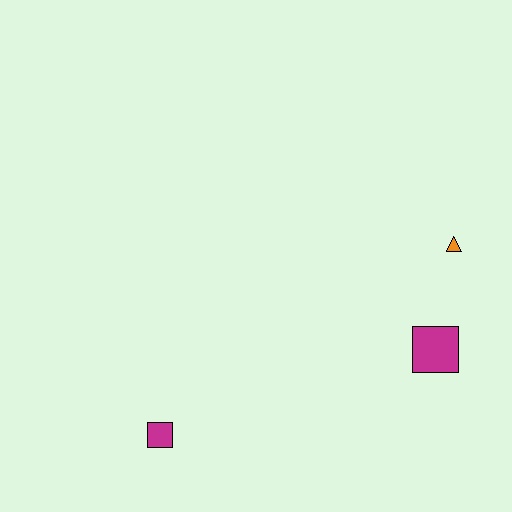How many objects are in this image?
There are 3 objects.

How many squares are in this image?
There are 2 squares.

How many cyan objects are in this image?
There are no cyan objects.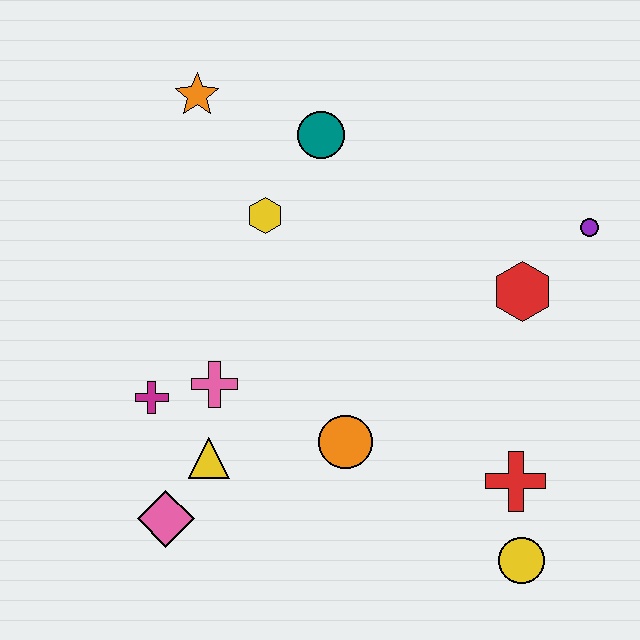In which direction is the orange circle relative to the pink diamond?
The orange circle is to the right of the pink diamond.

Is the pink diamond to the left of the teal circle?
Yes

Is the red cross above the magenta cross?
No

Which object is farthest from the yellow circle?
The orange star is farthest from the yellow circle.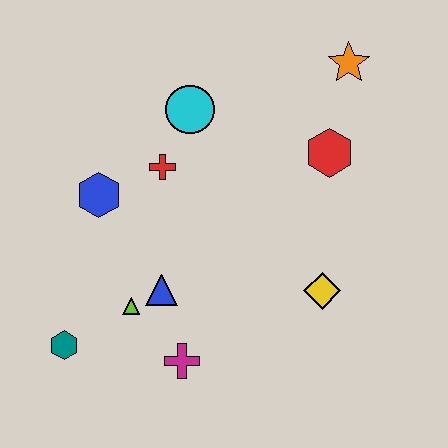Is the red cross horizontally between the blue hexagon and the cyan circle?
Yes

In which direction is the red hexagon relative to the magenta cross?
The red hexagon is above the magenta cross.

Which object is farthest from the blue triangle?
The orange star is farthest from the blue triangle.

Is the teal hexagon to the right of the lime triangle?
No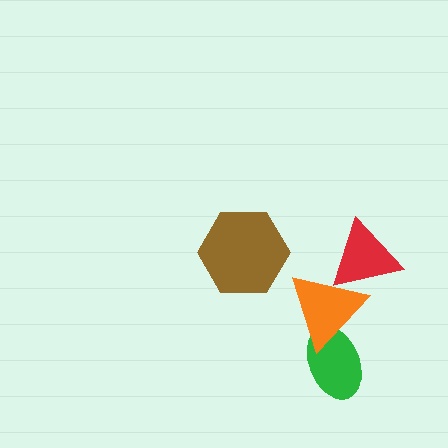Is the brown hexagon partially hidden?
No, no other shape covers it.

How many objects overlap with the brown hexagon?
0 objects overlap with the brown hexagon.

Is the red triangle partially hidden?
Yes, it is partially covered by another shape.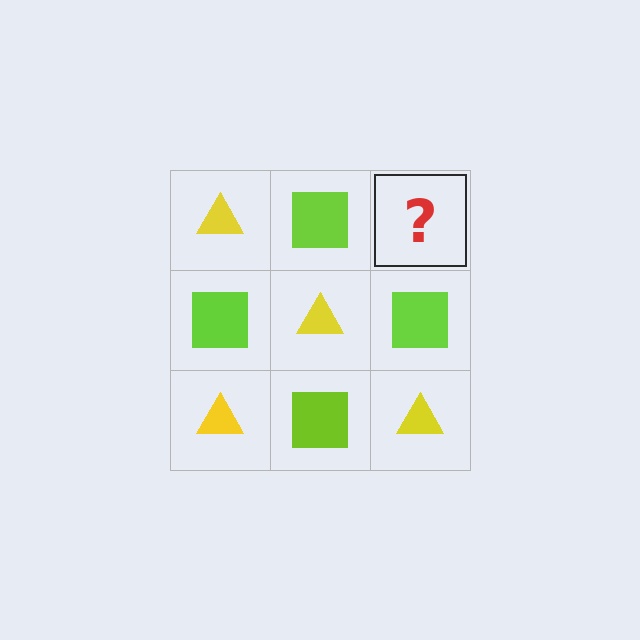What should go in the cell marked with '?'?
The missing cell should contain a yellow triangle.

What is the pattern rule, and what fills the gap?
The rule is that it alternates yellow triangle and lime square in a checkerboard pattern. The gap should be filled with a yellow triangle.